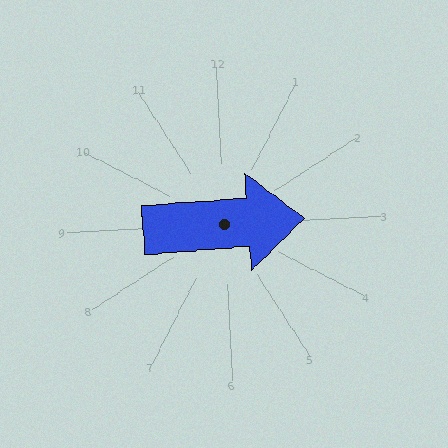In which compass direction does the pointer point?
East.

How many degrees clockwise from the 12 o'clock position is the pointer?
Approximately 89 degrees.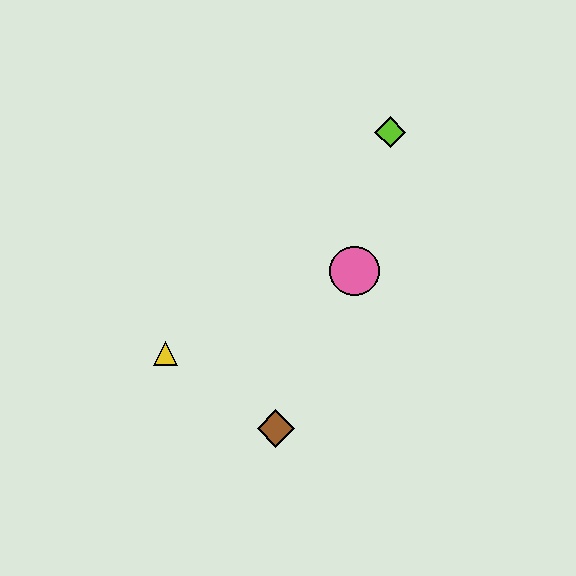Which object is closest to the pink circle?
The lime diamond is closest to the pink circle.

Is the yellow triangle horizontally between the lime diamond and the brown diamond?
No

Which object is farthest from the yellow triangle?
The lime diamond is farthest from the yellow triangle.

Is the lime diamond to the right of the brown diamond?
Yes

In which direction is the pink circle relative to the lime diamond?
The pink circle is below the lime diamond.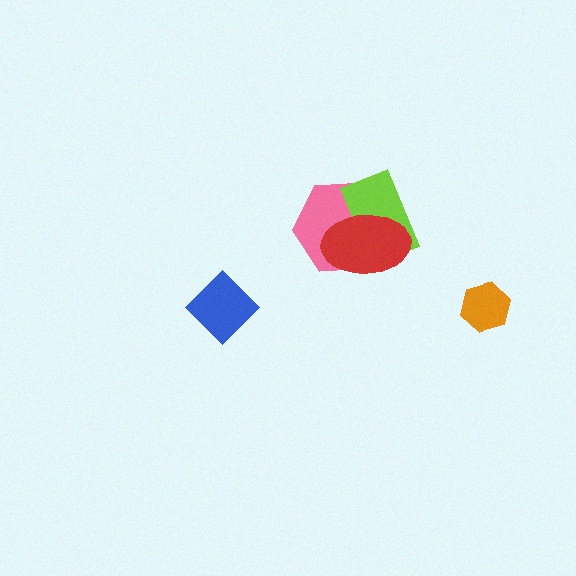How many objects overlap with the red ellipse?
2 objects overlap with the red ellipse.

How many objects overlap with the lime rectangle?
2 objects overlap with the lime rectangle.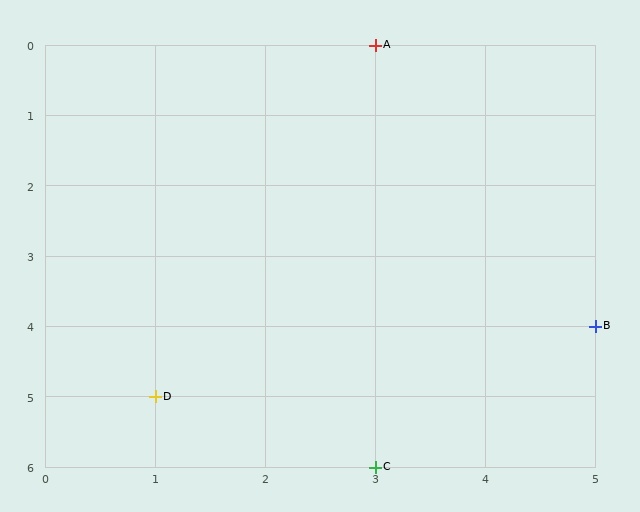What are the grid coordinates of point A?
Point A is at grid coordinates (3, 0).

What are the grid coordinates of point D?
Point D is at grid coordinates (1, 5).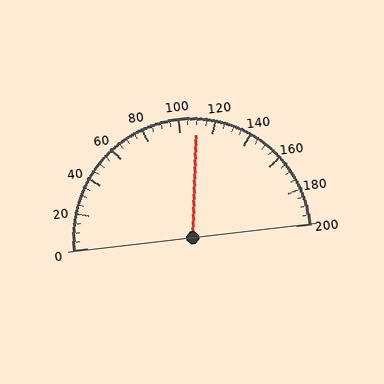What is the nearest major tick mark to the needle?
The nearest major tick mark is 120.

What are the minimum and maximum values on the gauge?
The gauge ranges from 0 to 200.